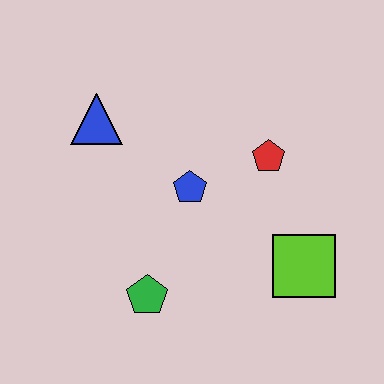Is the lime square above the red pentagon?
No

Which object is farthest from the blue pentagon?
The lime square is farthest from the blue pentagon.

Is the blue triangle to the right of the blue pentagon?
No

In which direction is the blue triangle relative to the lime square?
The blue triangle is to the left of the lime square.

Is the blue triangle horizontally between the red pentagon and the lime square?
No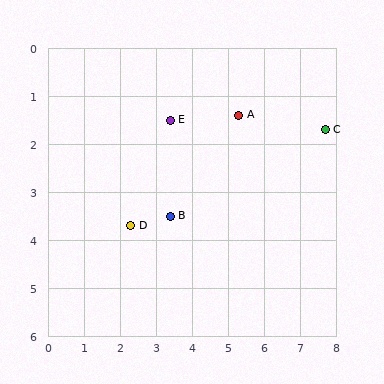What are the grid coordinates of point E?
Point E is at approximately (3.4, 1.5).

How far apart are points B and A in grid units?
Points B and A are about 2.8 grid units apart.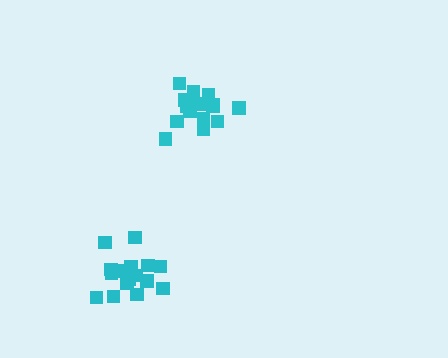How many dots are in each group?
Group 1: 16 dots, Group 2: 17 dots (33 total).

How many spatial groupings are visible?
There are 2 spatial groupings.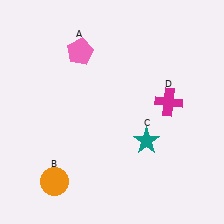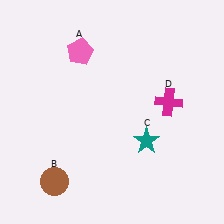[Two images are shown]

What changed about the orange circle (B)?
In Image 1, B is orange. In Image 2, it changed to brown.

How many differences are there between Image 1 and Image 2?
There is 1 difference between the two images.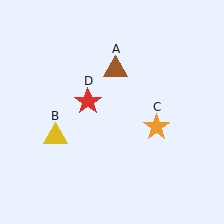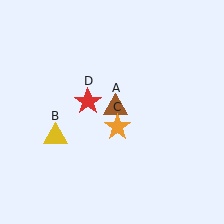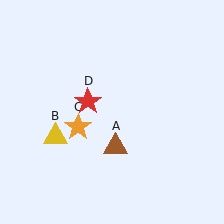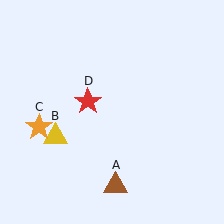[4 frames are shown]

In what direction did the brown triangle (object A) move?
The brown triangle (object A) moved down.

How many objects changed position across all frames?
2 objects changed position: brown triangle (object A), orange star (object C).